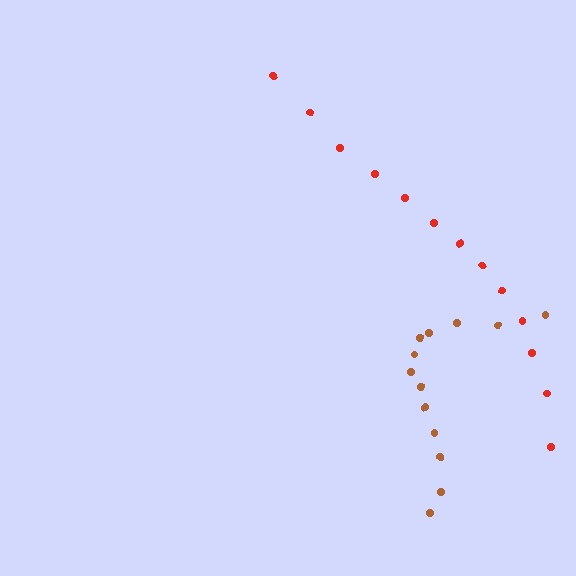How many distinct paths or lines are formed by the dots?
There are 2 distinct paths.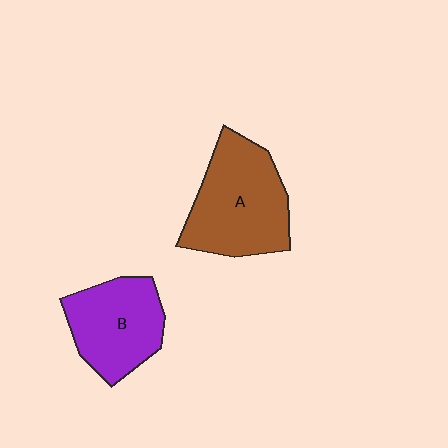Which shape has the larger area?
Shape A (brown).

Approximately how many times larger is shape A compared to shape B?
Approximately 1.3 times.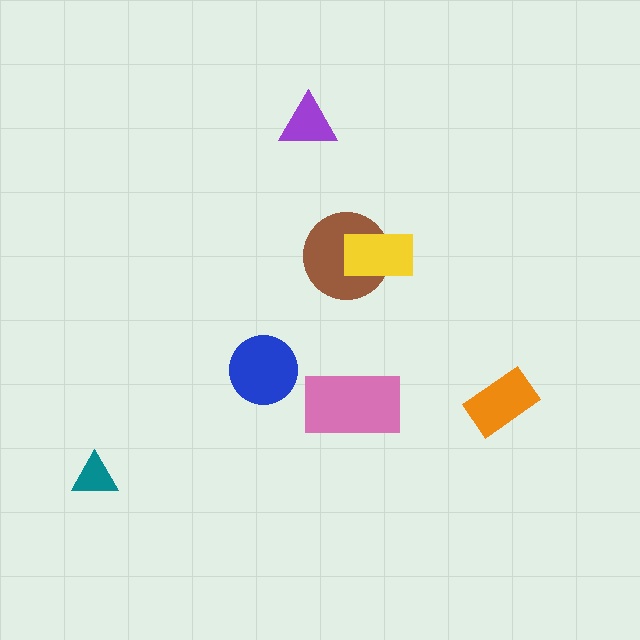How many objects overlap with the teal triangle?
0 objects overlap with the teal triangle.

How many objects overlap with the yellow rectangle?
1 object overlaps with the yellow rectangle.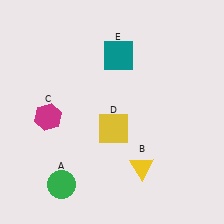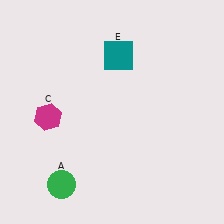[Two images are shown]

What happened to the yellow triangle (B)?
The yellow triangle (B) was removed in Image 2. It was in the bottom-right area of Image 1.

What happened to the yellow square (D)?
The yellow square (D) was removed in Image 2. It was in the bottom-right area of Image 1.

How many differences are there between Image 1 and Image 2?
There are 2 differences between the two images.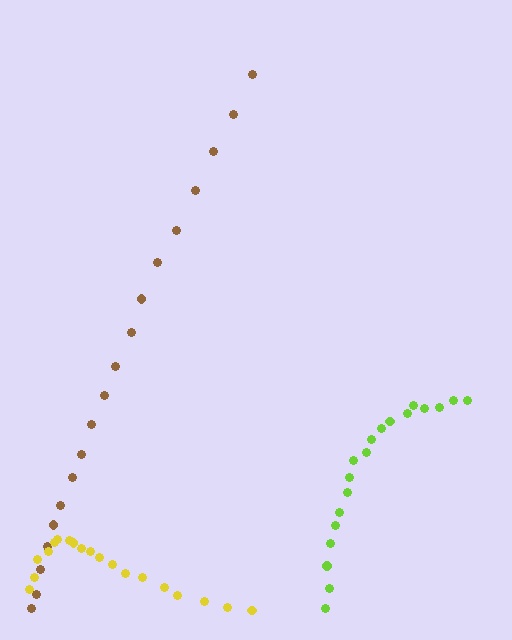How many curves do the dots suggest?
There are 3 distinct paths.